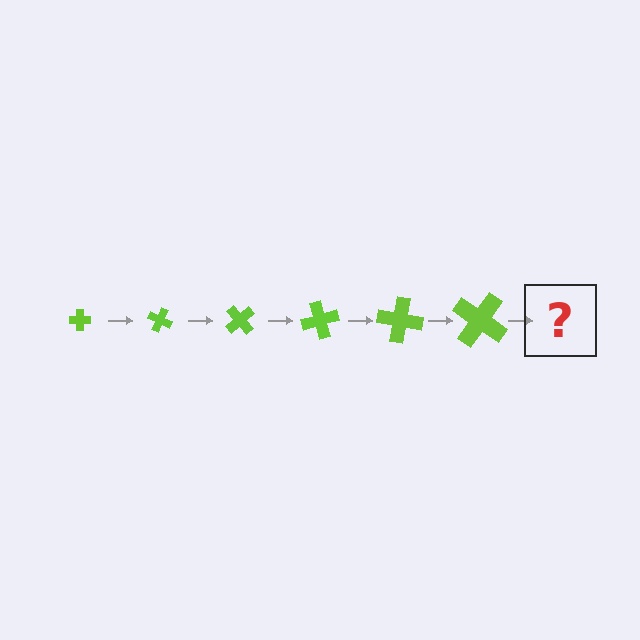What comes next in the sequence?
The next element should be a cross, larger than the previous one and rotated 150 degrees from the start.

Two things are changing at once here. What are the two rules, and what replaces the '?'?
The two rules are that the cross grows larger each step and it rotates 25 degrees each step. The '?' should be a cross, larger than the previous one and rotated 150 degrees from the start.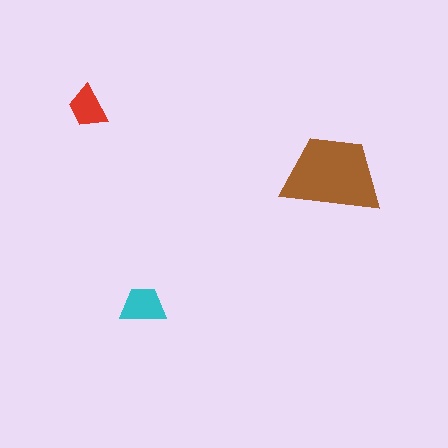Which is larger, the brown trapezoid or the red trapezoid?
The brown one.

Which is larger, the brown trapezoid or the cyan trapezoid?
The brown one.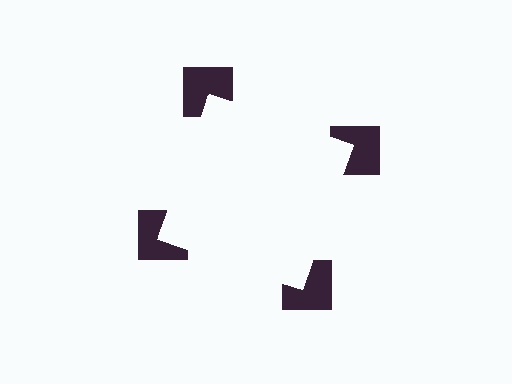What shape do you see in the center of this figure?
An illusory square — its edges are inferred from the aligned wedge cuts in the notched squares, not physically drawn.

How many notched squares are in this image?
There are 4 — one at each vertex of the illusory square.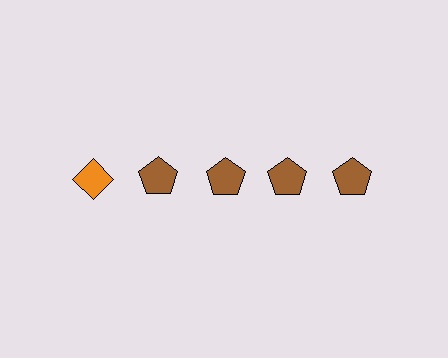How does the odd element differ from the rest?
It differs in both color (orange instead of brown) and shape (diamond instead of pentagon).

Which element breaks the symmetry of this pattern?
The orange diamond in the top row, leftmost column breaks the symmetry. All other shapes are brown pentagons.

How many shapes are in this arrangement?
There are 5 shapes arranged in a grid pattern.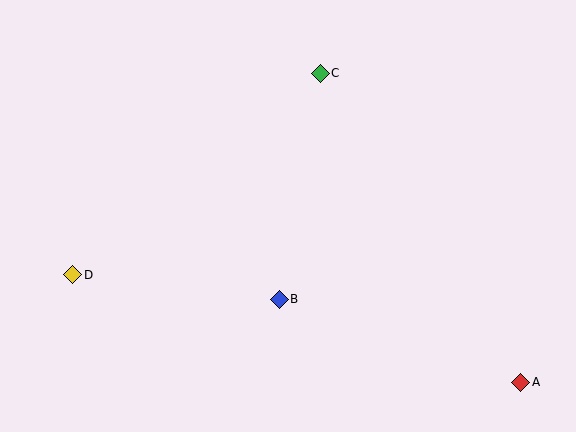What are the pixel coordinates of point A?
Point A is at (521, 382).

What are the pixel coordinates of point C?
Point C is at (320, 73).